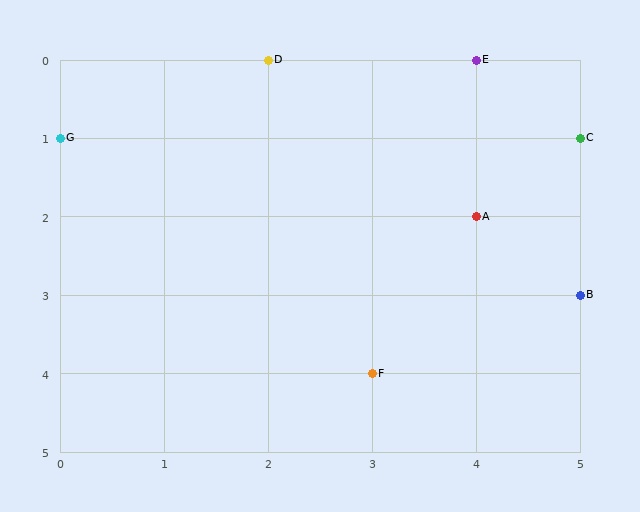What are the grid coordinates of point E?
Point E is at grid coordinates (4, 0).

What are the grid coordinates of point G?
Point G is at grid coordinates (0, 1).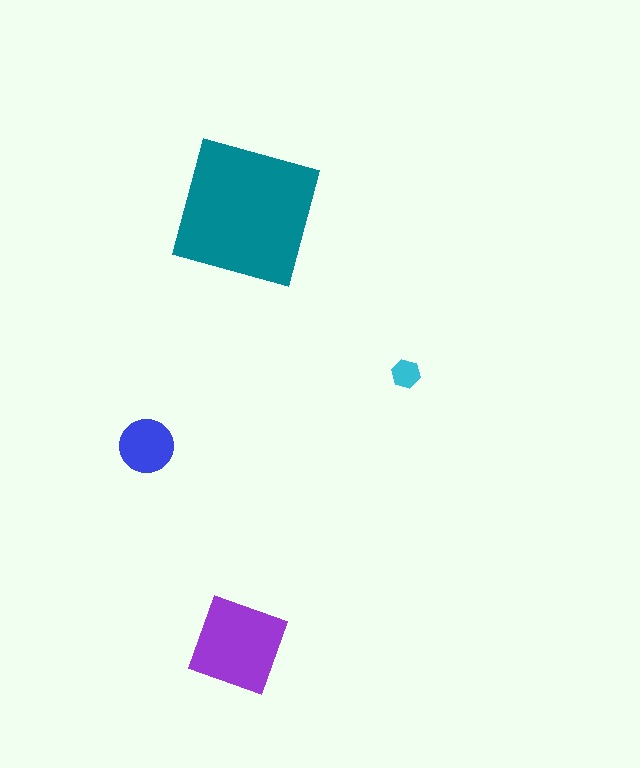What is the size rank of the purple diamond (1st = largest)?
2nd.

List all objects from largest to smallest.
The teal square, the purple diamond, the blue circle, the cyan hexagon.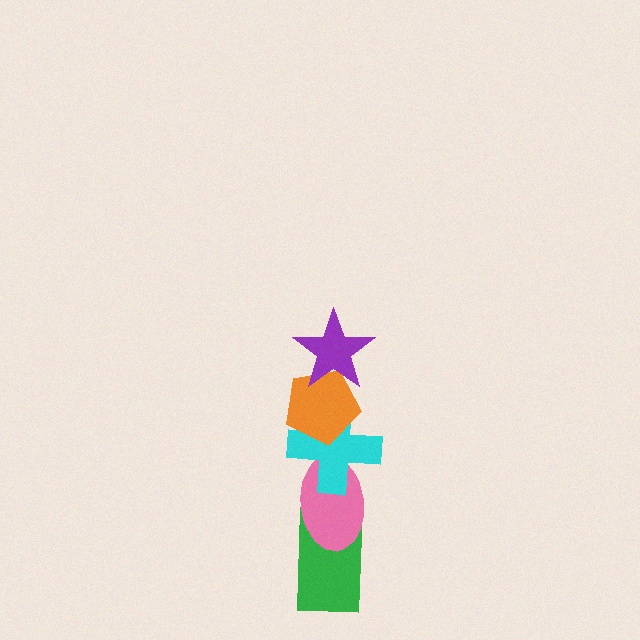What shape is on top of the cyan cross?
The orange pentagon is on top of the cyan cross.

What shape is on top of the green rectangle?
The pink ellipse is on top of the green rectangle.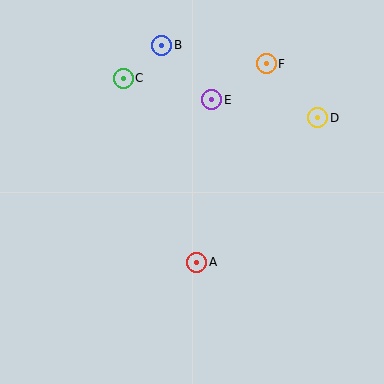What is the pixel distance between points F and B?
The distance between F and B is 106 pixels.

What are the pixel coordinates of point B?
Point B is at (162, 45).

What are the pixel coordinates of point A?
Point A is at (197, 262).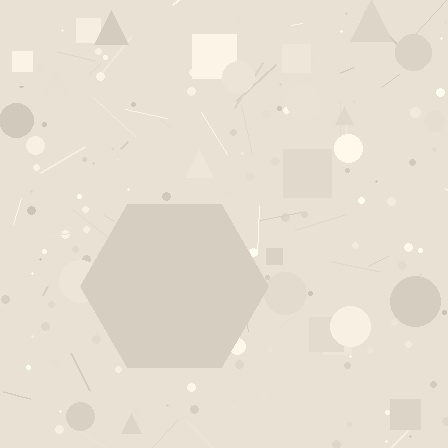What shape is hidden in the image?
A hexagon is hidden in the image.